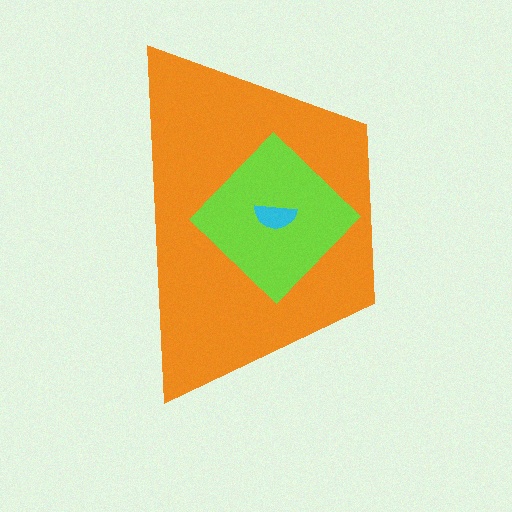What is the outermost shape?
The orange trapezoid.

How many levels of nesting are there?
3.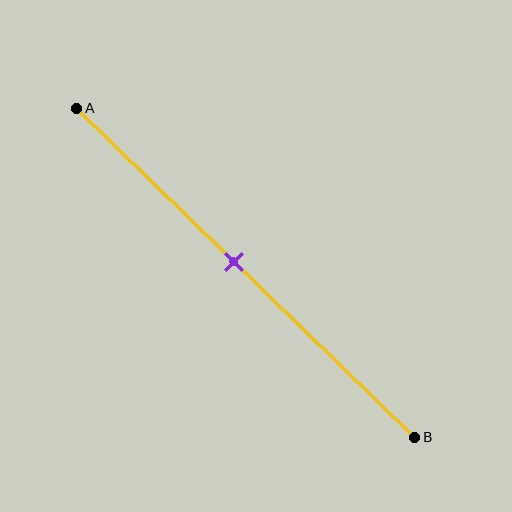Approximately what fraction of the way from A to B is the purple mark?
The purple mark is approximately 45% of the way from A to B.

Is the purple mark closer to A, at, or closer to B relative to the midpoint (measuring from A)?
The purple mark is closer to point A than the midpoint of segment AB.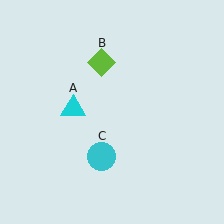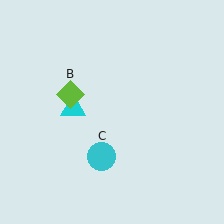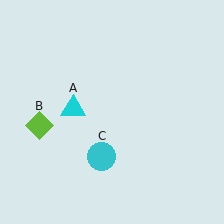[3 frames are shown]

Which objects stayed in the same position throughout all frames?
Cyan triangle (object A) and cyan circle (object C) remained stationary.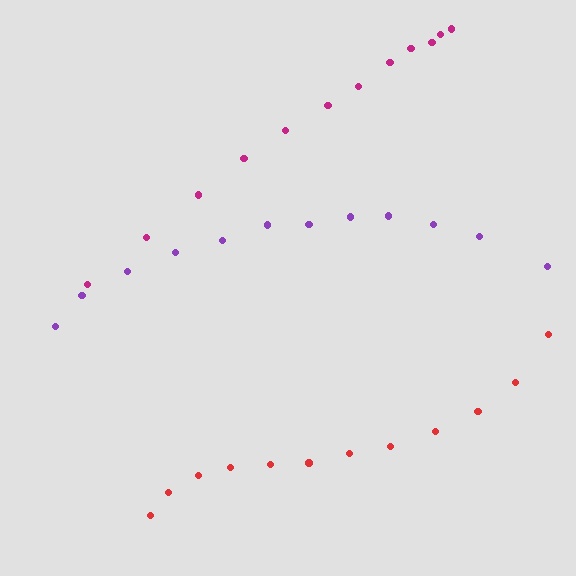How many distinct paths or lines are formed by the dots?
There are 3 distinct paths.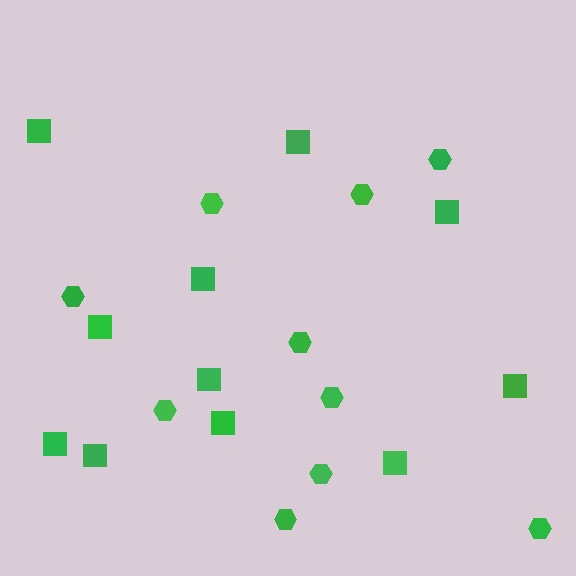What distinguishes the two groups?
There are 2 groups: one group of squares (11) and one group of hexagons (10).